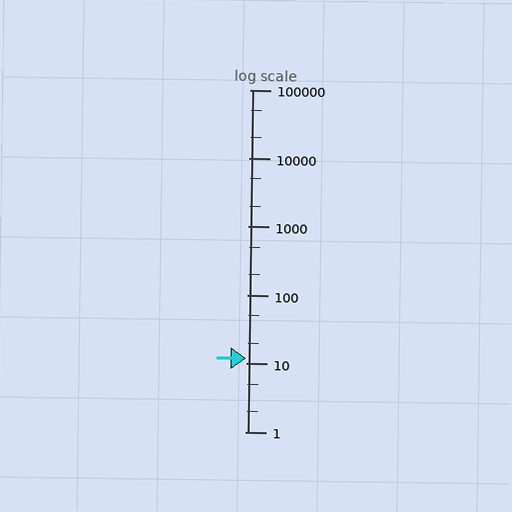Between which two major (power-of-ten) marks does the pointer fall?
The pointer is between 10 and 100.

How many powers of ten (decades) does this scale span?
The scale spans 5 decades, from 1 to 100000.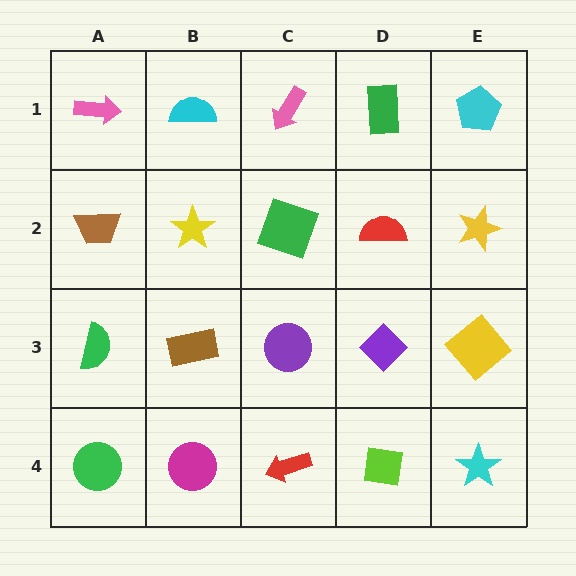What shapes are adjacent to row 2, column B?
A cyan semicircle (row 1, column B), a brown rectangle (row 3, column B), a brown trapezoid (row 2, column A), a green square (row 2, column C).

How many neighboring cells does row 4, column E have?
2.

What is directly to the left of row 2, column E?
A red semicircle.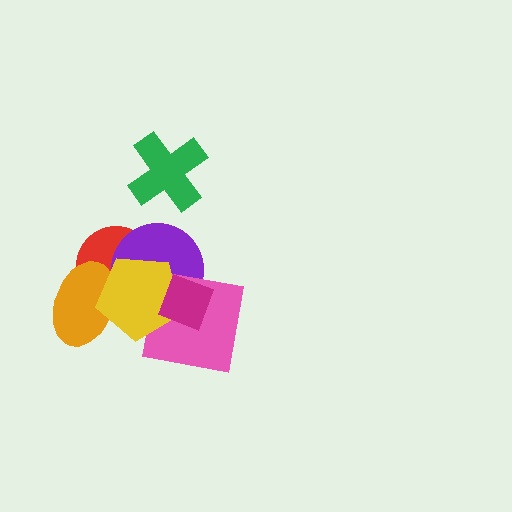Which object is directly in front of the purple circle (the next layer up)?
The orange ellipse is directly in front of the purple circle.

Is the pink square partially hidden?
Yes, it is partially covered by another shape.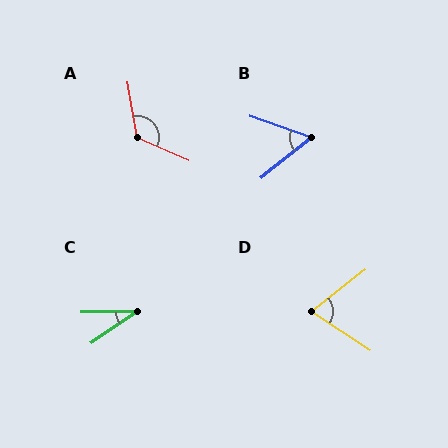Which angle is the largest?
A, at approximately 122 degrees.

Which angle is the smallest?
C, at approximately 33 degrees.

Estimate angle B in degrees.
Approximately 58 degrees.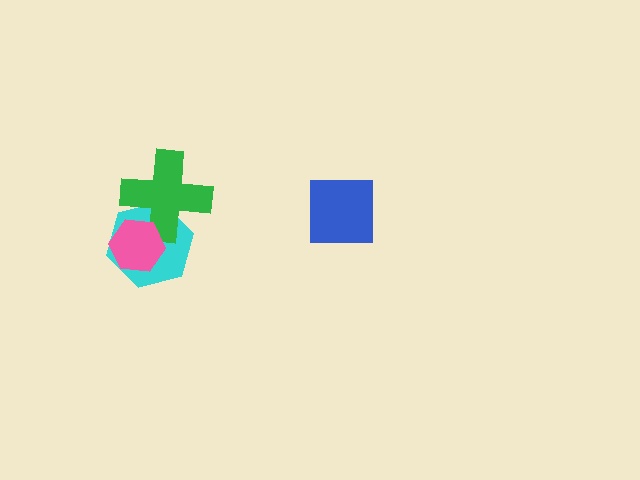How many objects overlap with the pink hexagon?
2 objects overlap with the pink hexagon.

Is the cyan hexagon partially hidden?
Yes, it is partially covered by another shape.